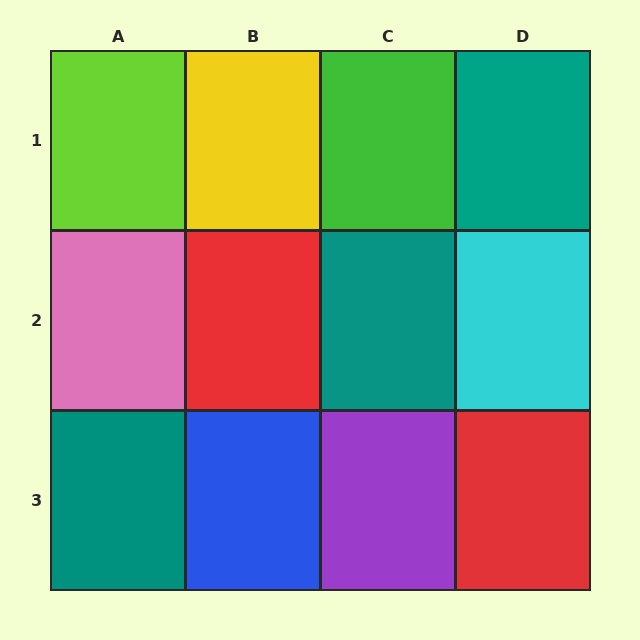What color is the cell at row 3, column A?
Teal.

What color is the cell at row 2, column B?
Red.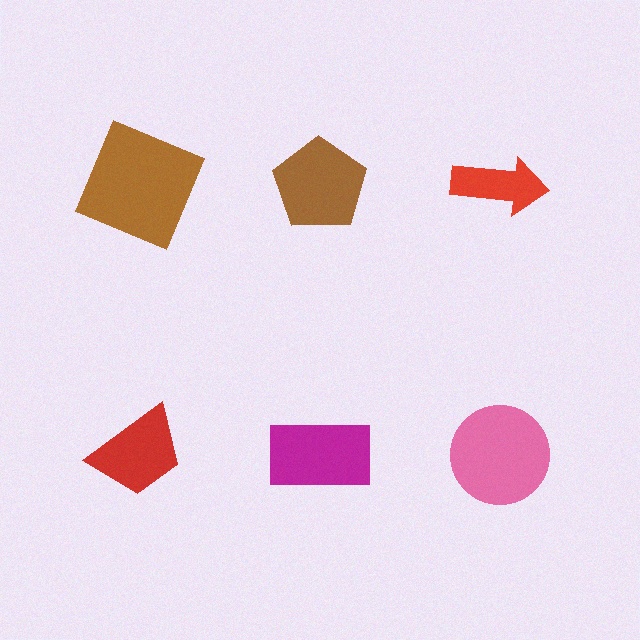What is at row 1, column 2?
A brown pentagon.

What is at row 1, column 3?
A red arrow.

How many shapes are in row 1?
3 shapes.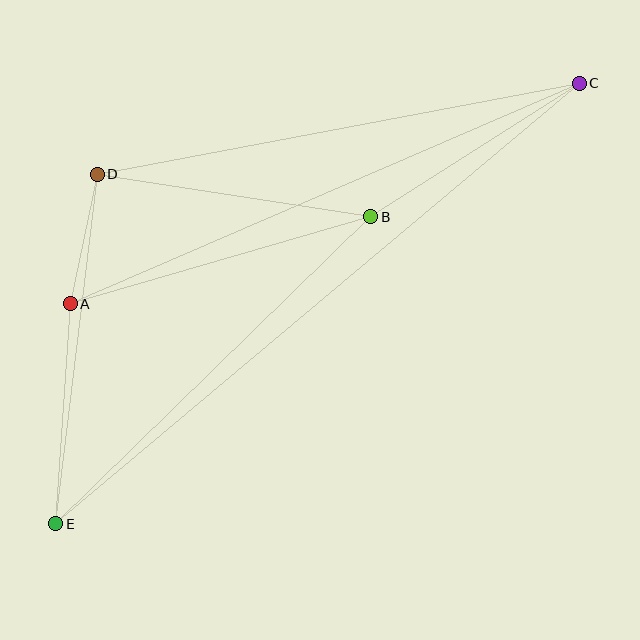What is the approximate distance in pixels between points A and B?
The distance between A and B is approximately 313 pixels.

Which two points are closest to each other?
Points A and D are closest to each other.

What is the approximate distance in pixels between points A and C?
The distance between A and C is approximately 555 pixels.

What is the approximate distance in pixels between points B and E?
The distance between B and E is approximately 440 pixels.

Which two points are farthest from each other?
Points C and E are farthest from each other.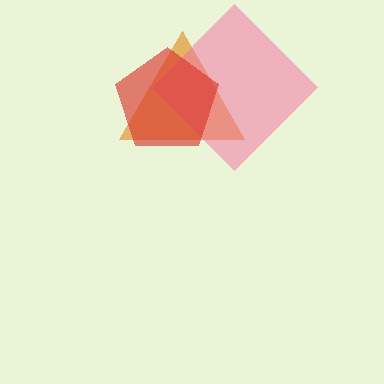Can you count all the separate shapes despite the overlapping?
Yes, there are 3 separate shapes.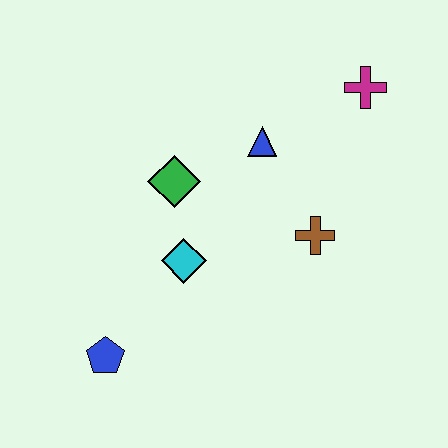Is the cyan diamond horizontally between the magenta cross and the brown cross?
No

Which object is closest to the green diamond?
The cyan diamond is closest to the green diamond.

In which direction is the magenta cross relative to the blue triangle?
The magenta cross is to the right of the blue triangle.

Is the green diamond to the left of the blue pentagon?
No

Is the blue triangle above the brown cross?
Yes